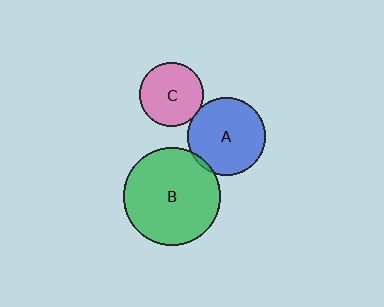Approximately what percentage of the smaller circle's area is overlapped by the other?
Approximately 5%.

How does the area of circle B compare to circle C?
Approximately 2.3 times.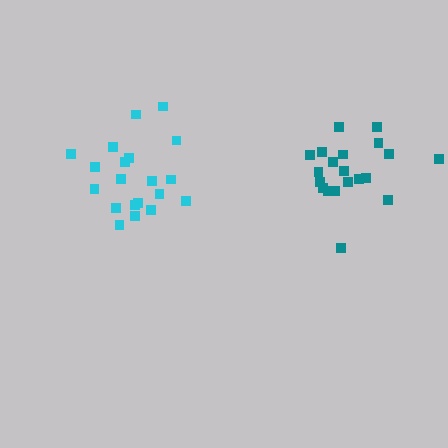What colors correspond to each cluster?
The clusters are colored: teal, cyan.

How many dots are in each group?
Group 1: 20 dots, Group 2: 20 dots (40 total).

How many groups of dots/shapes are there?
There are 2 groups.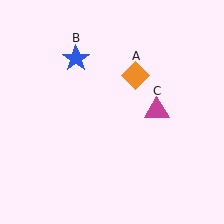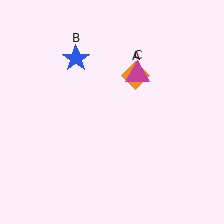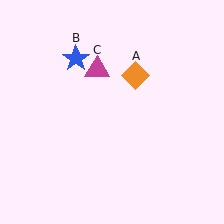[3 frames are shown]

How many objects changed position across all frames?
1 object changed position: magenta triangle (object C).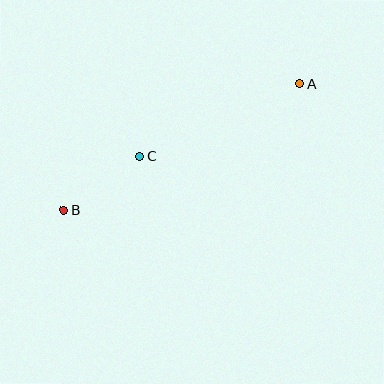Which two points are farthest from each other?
Points A and B are farthest from each other.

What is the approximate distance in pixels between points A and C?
The distance between A and C is approximately 175 pixels.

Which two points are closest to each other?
Points B and C are closest to each other.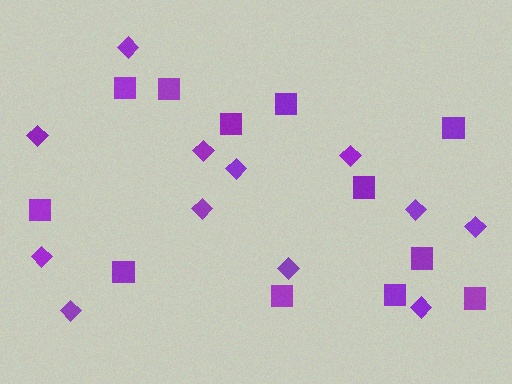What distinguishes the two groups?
There are 2 groups: one group of diamonds (12) and one group of squares (12).